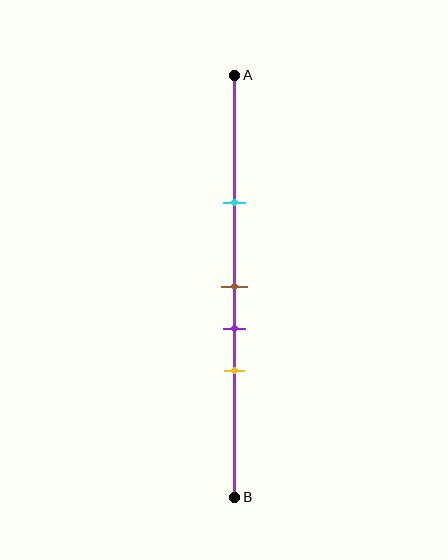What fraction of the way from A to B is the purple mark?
The purple mark is approximately 60% (0.6) of the way from A to B.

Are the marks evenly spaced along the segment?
No, the marks are not evenly spaced.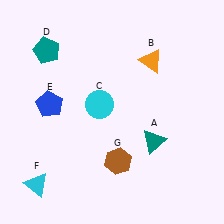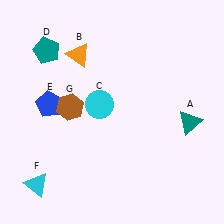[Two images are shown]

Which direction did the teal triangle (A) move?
The teal triangle (A) moved right.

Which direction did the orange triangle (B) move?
The orange triangle (B) moved left.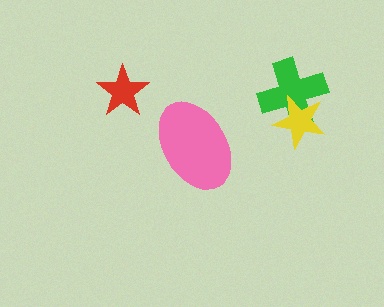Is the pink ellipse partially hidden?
No, no other shape covers it.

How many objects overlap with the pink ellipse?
0 objects overlap with the pink ellipse.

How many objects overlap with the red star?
0 objects overlap with the red star.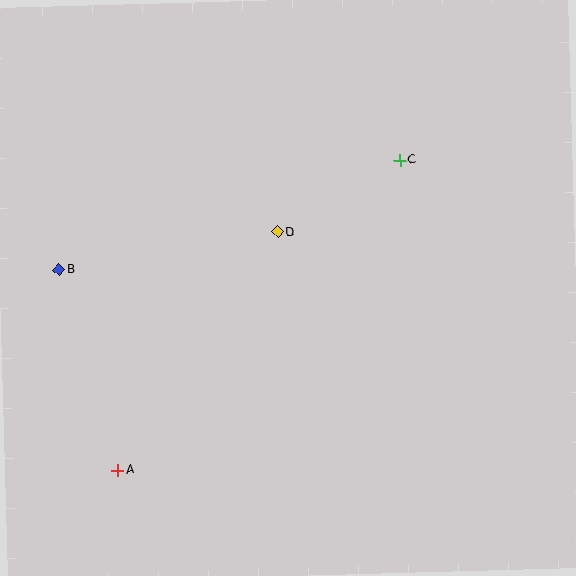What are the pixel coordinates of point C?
Point C is at (400, 160).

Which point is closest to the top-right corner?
Point C is closest to the top-right corner.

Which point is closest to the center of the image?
Point D at (278, 232) is closest to the center.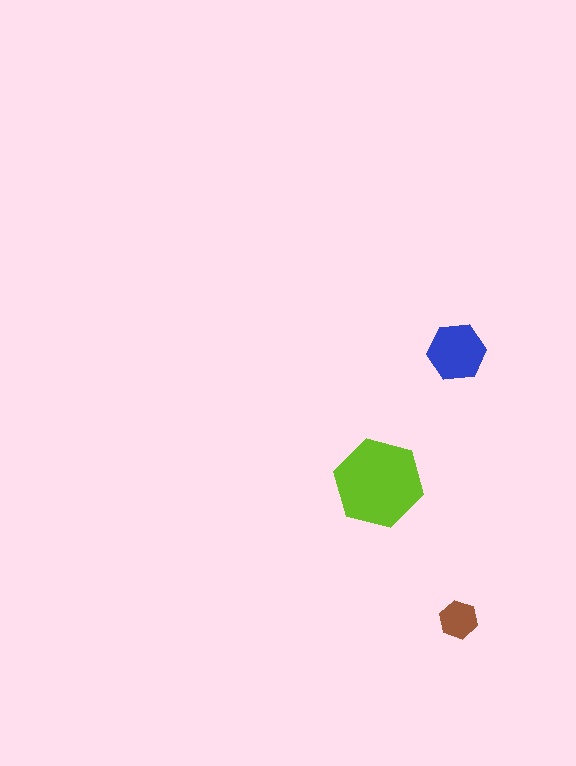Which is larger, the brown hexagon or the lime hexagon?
The lime one.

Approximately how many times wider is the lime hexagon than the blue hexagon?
About 1.5 times wider.